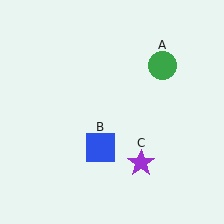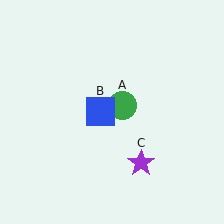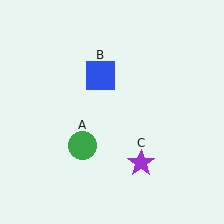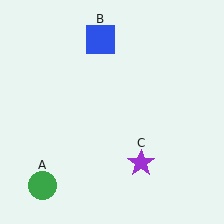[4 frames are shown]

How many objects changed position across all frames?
2 objects changed position: green circle (object A), blue square (object B).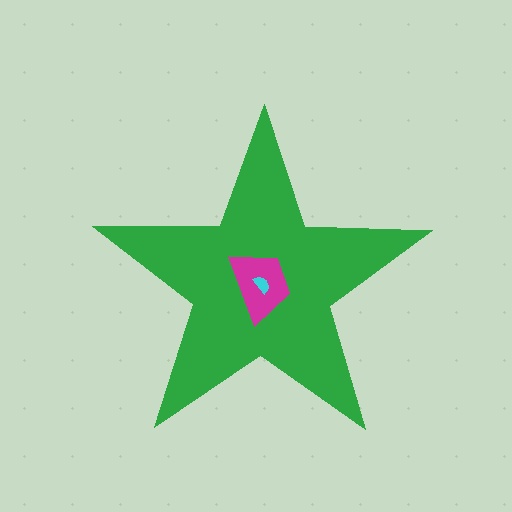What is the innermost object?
The cyan semicircle.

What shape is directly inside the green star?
The magenta trapezoid.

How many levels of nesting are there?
3.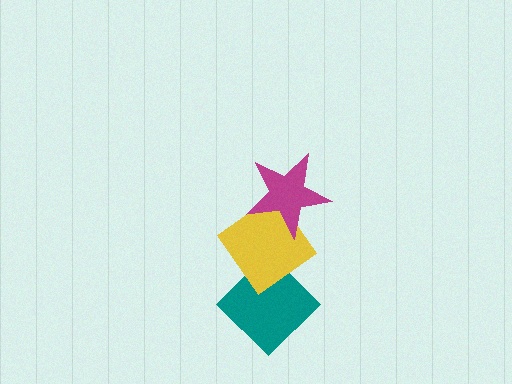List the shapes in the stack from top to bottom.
From top to bottom: the magenta star, the yellow diamond, the teal diamond.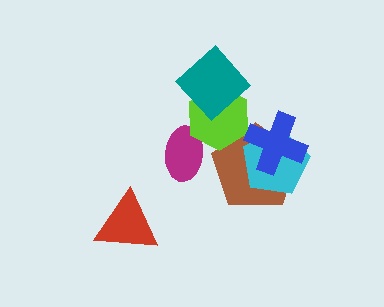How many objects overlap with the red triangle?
0 objects overlap with the red triangle.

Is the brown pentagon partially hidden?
Yes, it is partially covered by another shape.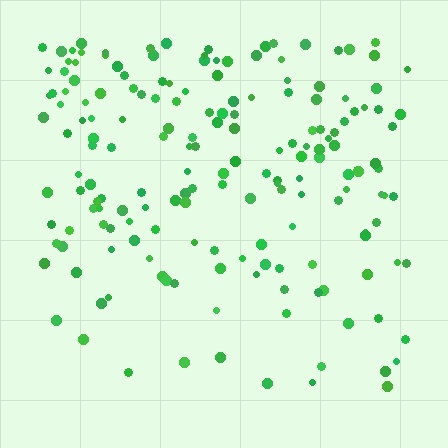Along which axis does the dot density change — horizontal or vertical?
Vertical.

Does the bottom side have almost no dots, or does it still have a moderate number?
Still a moderate number, just noticeably fewer than the top.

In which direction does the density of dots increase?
From bottom to top, with the top side densest.